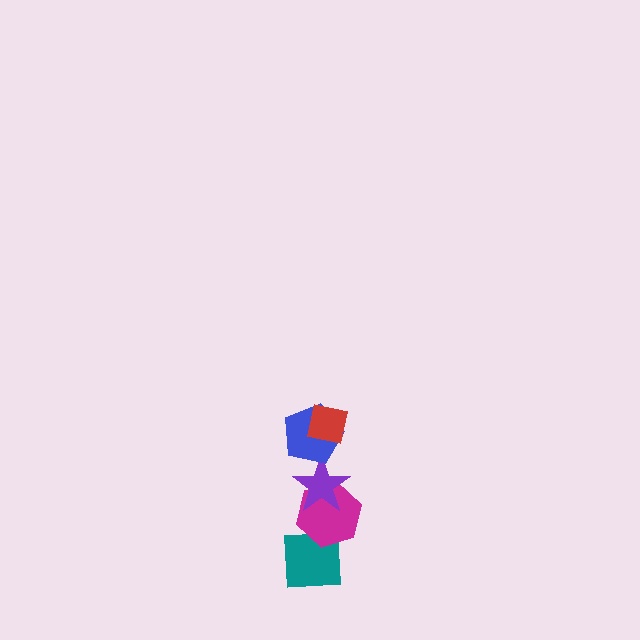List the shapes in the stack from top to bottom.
From top to bottom: the red square, the blue pentagon, the purple star, the magenta hexagon, the teal square.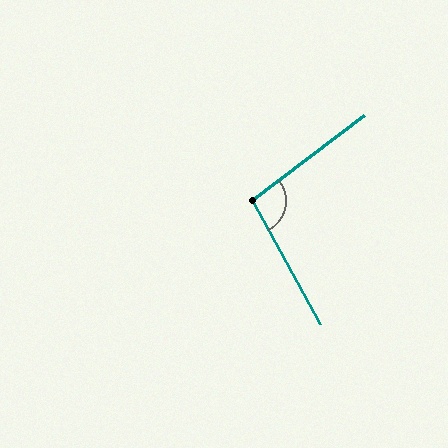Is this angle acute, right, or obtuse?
It is obtuse.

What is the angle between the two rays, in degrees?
Approximately 99 degrees.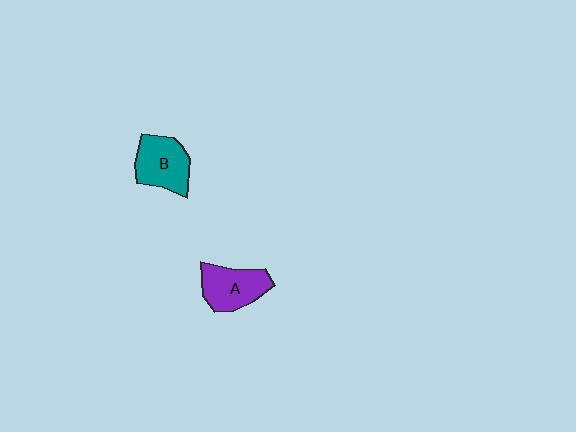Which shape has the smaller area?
Shape A (purple).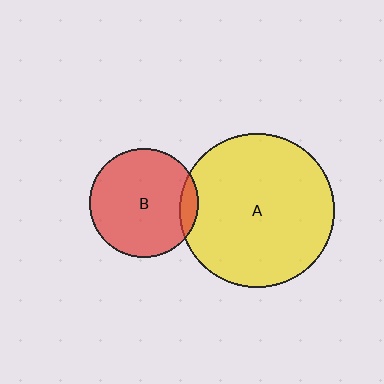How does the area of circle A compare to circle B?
Approximately 2.0 times.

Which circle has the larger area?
Circle A (yellow).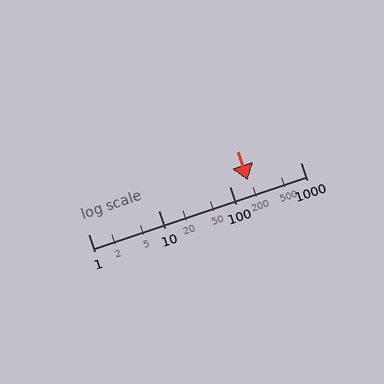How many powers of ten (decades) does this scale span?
The scale spans 3 decades, from 1 to 1000.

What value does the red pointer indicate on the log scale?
The pointer indicates approximately 180.